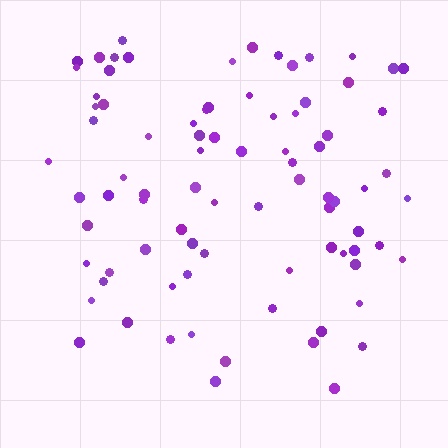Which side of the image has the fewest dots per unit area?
The bottom.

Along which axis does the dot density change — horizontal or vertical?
Vertical.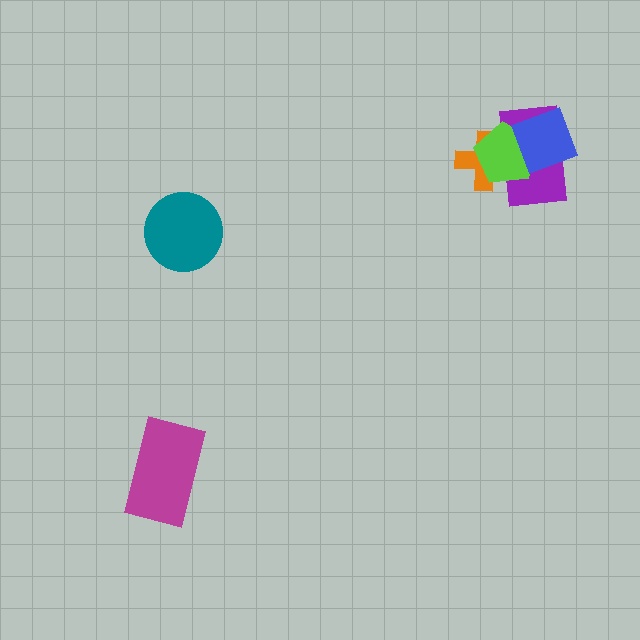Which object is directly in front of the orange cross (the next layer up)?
The purple rectangle is directly in front of the orange cross.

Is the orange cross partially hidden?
Yes, it is partially covered by another shape.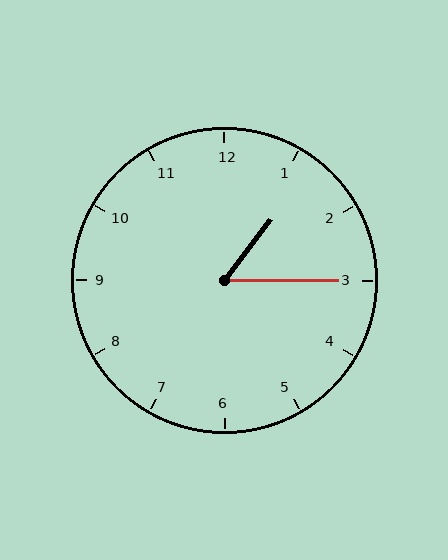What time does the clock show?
1:15.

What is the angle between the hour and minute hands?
Approximately 52 degrees.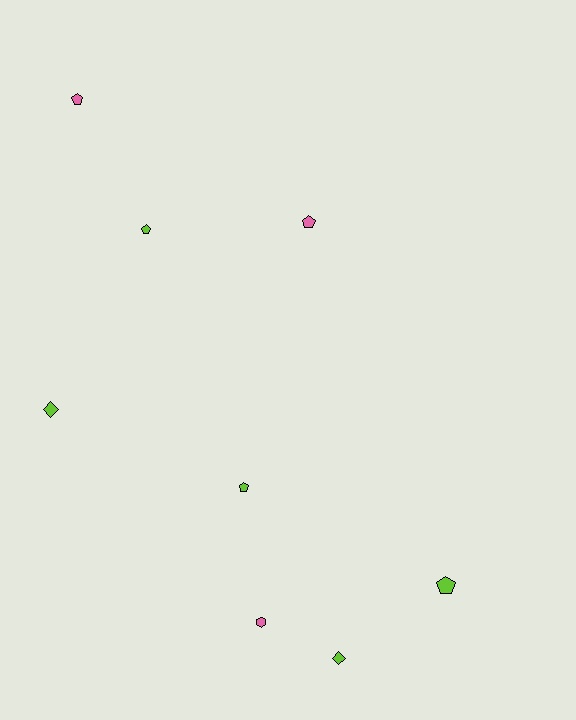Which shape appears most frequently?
Pentagon, with 5 objects.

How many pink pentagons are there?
There are 2 pink pentagons.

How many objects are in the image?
There are 8 objects.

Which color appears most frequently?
Lime, with 5 objects.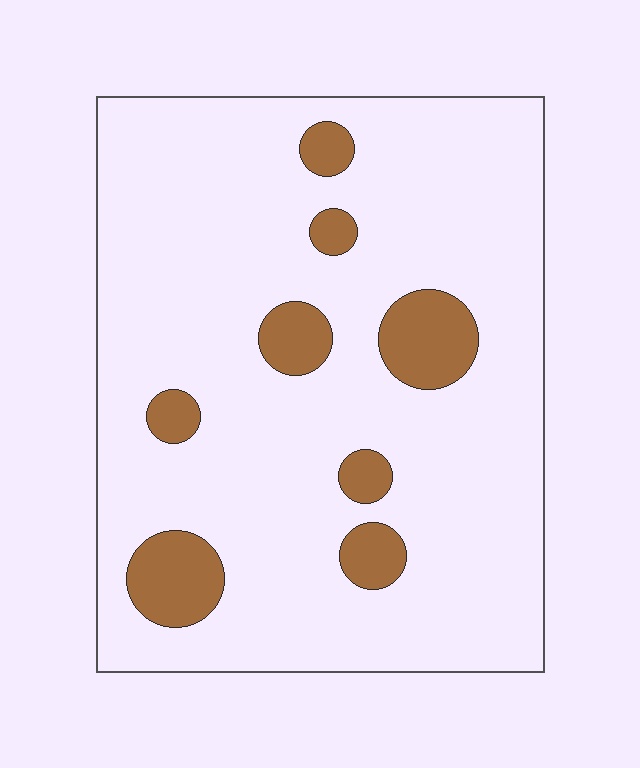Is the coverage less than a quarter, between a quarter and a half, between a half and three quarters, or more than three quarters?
Less than a quarter.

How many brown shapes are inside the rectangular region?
8.